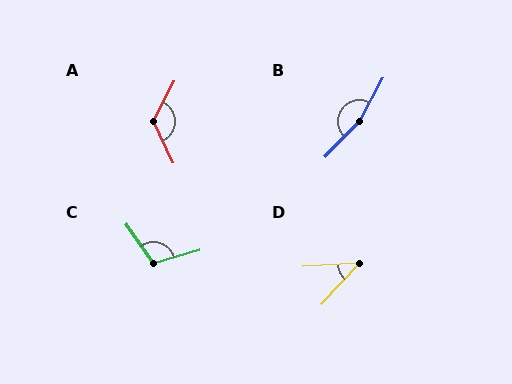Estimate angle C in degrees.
Approximately 109 degrees.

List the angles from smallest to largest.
D (43°), C (109°), A (128°), B (165°).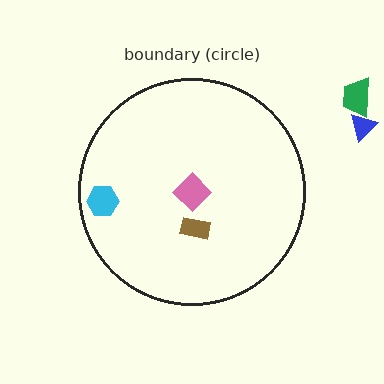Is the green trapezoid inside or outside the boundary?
Outside.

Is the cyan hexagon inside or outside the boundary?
Inside.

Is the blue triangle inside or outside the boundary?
Outside.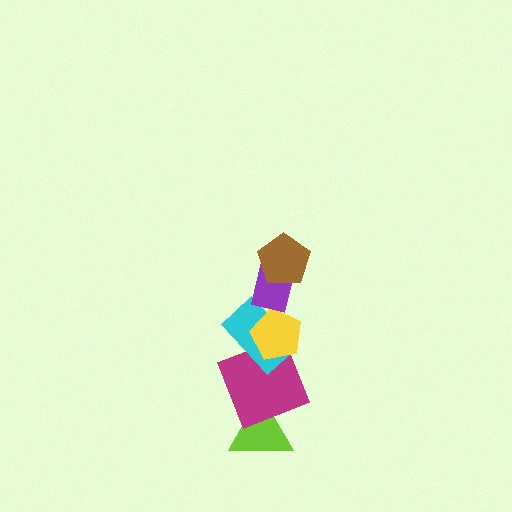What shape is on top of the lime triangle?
The magenta square is on top of the lime triangle.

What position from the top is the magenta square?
The magenta square is 5th from the top.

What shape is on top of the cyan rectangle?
The yellow pentagon is on top of the cyan rectangle.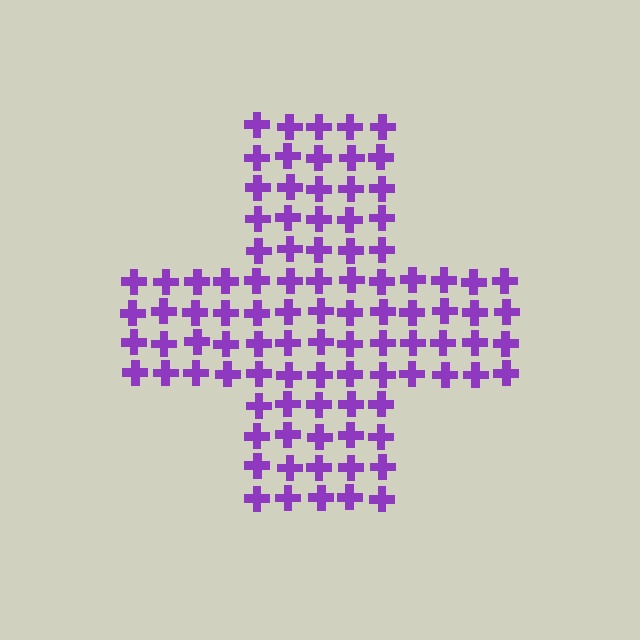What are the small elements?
The small elements are crosses.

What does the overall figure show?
The overall figure shows a cross.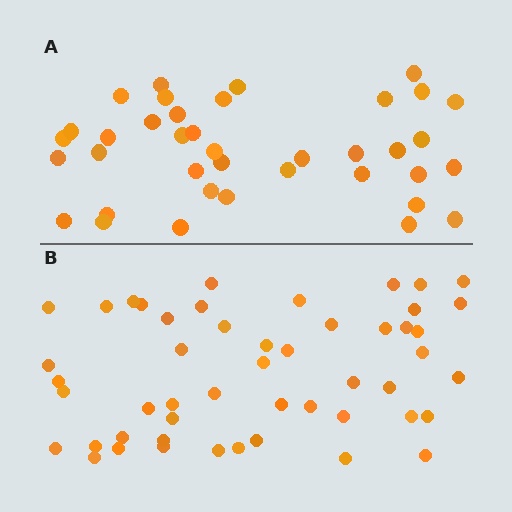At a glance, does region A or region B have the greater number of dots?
Region B (the bottom region) has more dots.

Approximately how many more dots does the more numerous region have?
Region B has roughly 12 or so more dots than region A.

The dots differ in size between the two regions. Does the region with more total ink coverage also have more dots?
No. Region A has more total ink coverage because its dots are larger, but region B actually contains more individual dots. Total area can be misleading — the number of items is what matters here.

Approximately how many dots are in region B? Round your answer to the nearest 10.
About 50 dots.